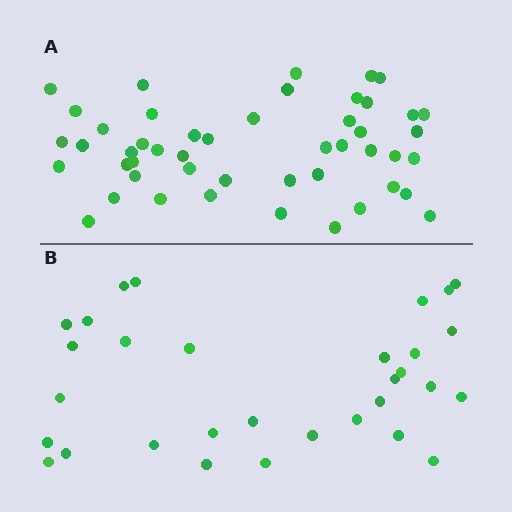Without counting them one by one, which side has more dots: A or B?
Region A (the top region) has more dots.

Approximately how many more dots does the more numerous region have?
Region A has approximately 15 more dots than region B.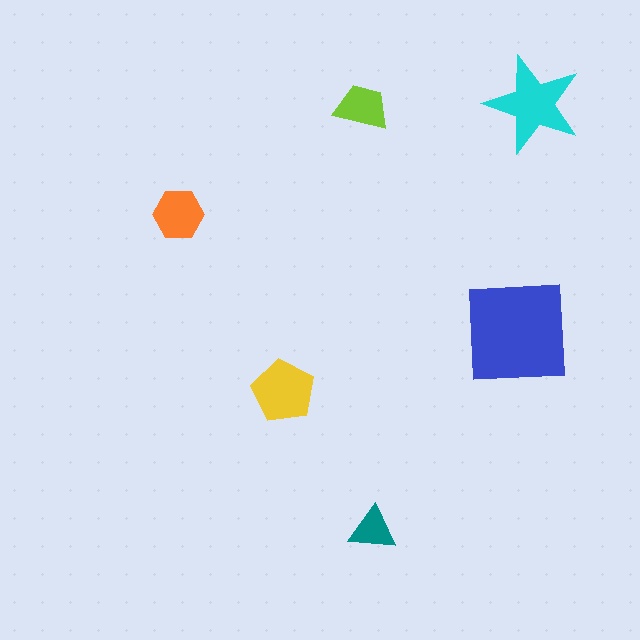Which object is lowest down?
The teal triangle is bottommost.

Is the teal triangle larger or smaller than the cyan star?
Smaller.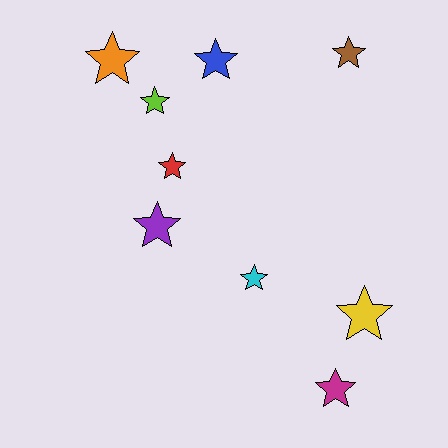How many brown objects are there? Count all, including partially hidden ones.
There is 1 brown object.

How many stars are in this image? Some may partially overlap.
There are 9 stars.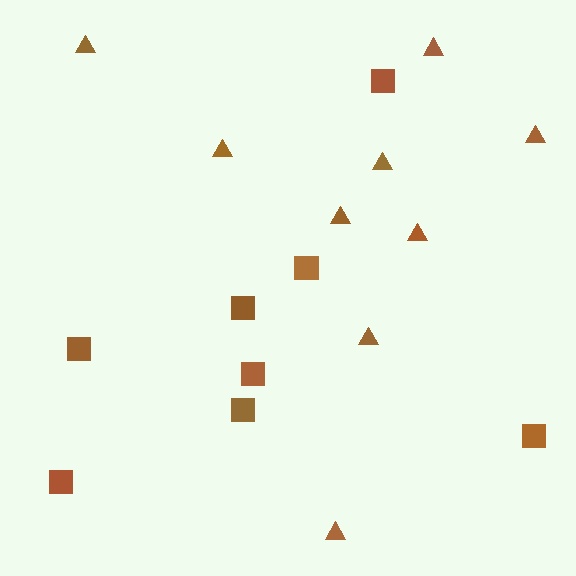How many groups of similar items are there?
There are 2 groups: one group of triangles (9) and one group of squares (8).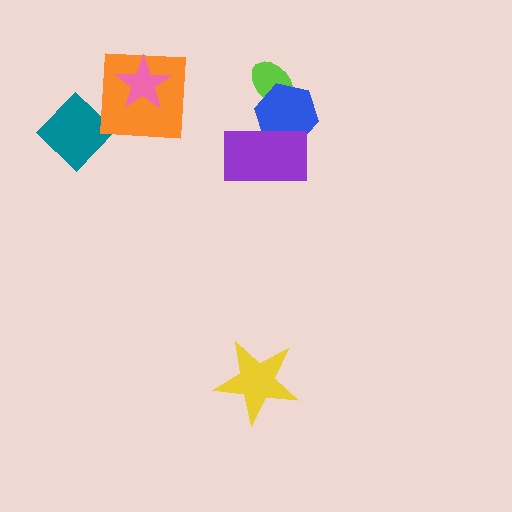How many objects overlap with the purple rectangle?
1 object overlaps with the purple rectangle.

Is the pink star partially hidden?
No, no other shape covers it.